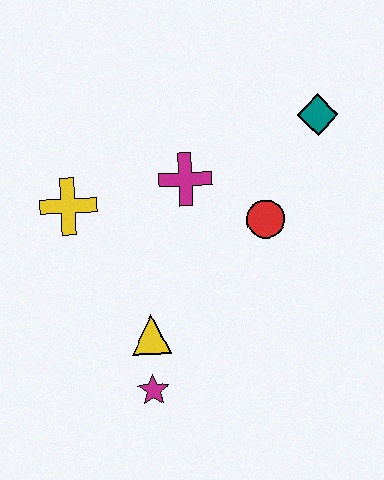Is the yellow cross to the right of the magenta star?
No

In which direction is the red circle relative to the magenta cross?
The red circle is to the right of the magenta cross.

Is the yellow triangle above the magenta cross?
No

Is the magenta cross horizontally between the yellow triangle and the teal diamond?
Yes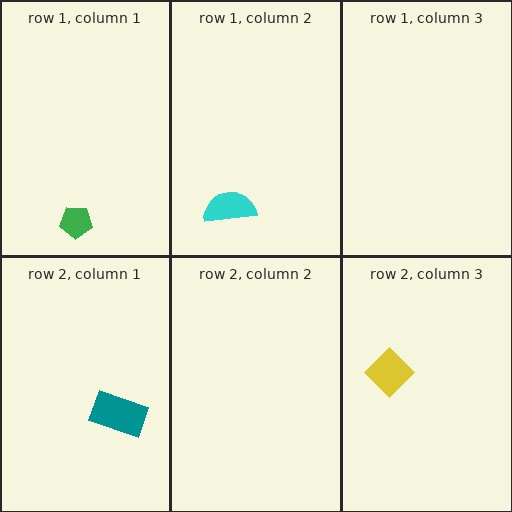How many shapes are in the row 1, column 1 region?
1.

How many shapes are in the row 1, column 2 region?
1.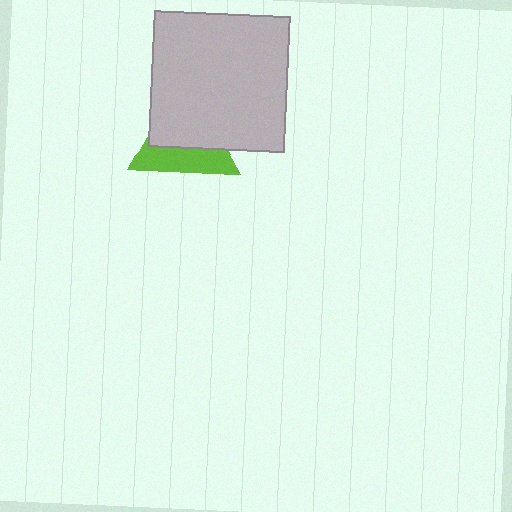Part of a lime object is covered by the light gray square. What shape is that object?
It is a triangle.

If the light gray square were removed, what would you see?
You would see the complete lime triangle.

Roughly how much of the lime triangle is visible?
A small part of it is visible (roughly 43%).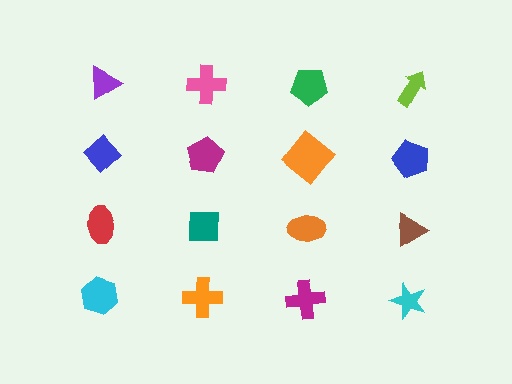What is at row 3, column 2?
A teal square.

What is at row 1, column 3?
A green pentagon.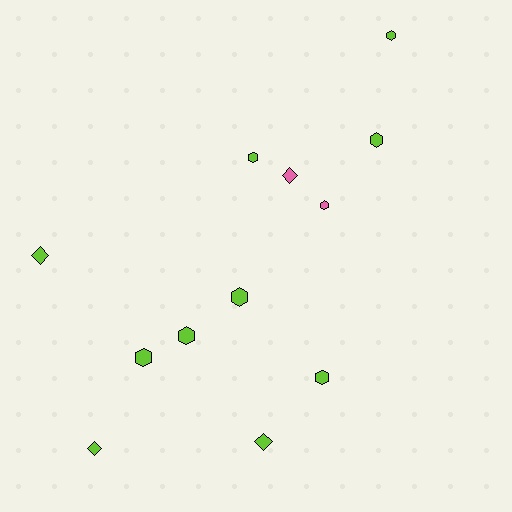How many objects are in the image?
There are 12 objects.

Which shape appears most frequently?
Hexagon, with 8 objects.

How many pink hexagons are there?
There is 1 pink hexagon.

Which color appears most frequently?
Lime, with 10 objects.